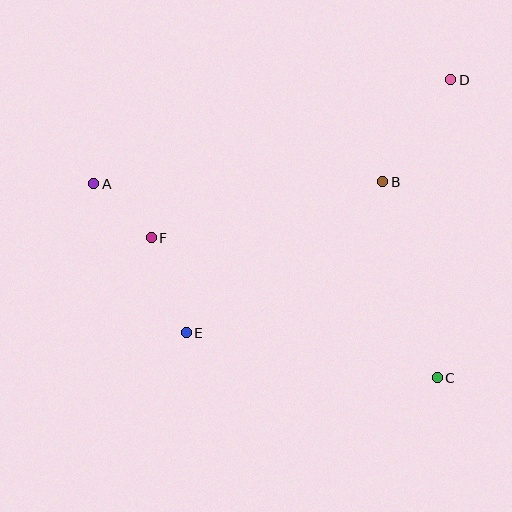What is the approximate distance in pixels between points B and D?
The distance between B and D is approximately 122 pixels.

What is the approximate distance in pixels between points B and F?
The distance between B and F is approximately 238 pixels.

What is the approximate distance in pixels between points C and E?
The distance between C and E is approximately 255 pixels.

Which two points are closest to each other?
Points A and F are closest to each other.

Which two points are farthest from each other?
Points A and C are farthest from each other.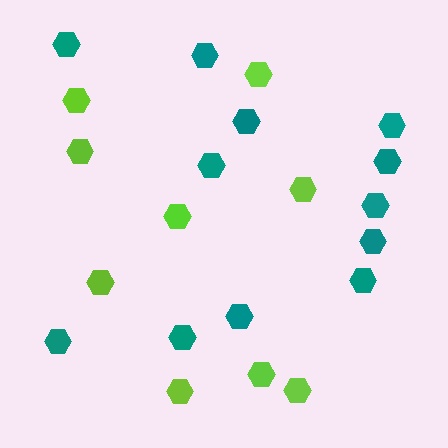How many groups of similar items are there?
There are 2 groups: one group of lime hexagons (9) and one group of teal hexagons (12).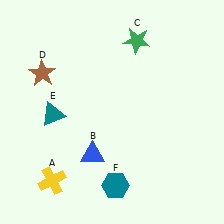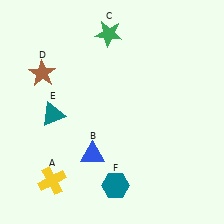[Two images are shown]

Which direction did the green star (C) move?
The green star (C) moved left.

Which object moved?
The green star (C) moved left.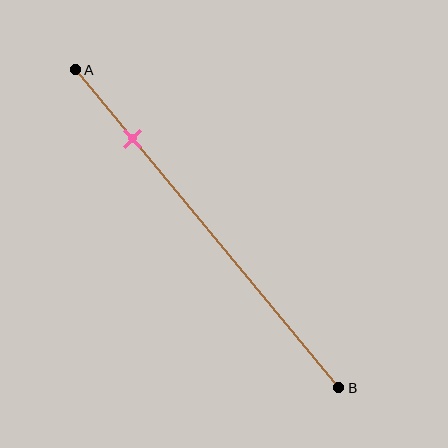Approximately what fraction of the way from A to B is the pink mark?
The pink mark is approximately 20% of the way from A to B.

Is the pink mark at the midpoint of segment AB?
No, the mark is at about 20% from A, not at the 50% midpoint.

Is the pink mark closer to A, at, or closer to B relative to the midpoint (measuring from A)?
The pink mark is closer to point A than the midpoint of segment AB.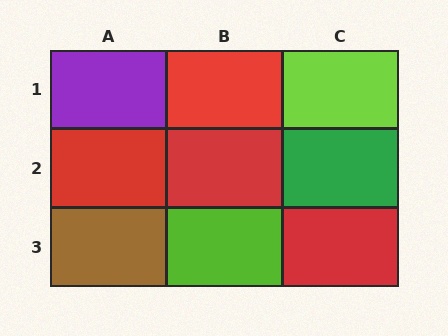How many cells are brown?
1 cell is brown.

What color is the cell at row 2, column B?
Red.